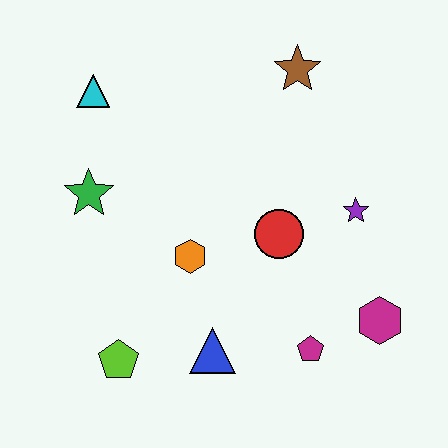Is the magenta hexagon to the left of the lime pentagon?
No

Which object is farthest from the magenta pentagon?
The cyan triangle is farthest from the magenta pentagon.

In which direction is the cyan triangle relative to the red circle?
The cyan triangle is to the left of the red circle.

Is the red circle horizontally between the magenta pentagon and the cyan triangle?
Yes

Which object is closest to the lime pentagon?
The blue triangle is closest to the lime pentagon.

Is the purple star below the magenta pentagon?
No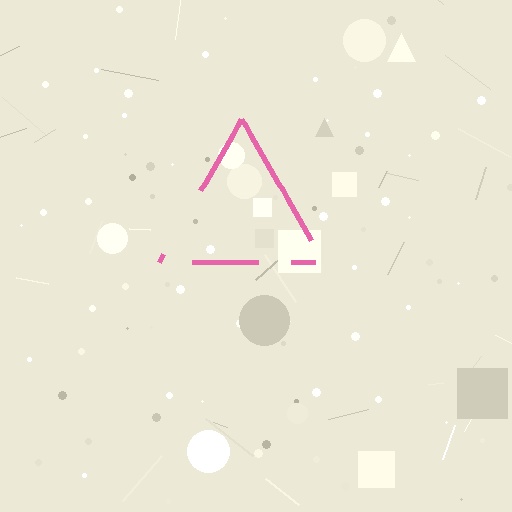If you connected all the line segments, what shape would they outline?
They would outline a triangle.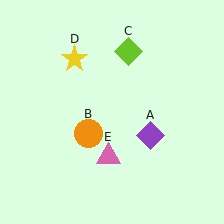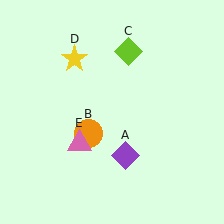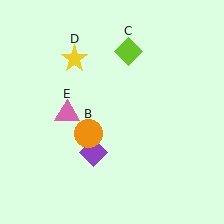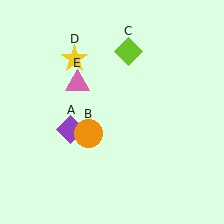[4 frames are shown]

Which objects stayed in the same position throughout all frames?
Orange circle (object B) and lime diamond (object C) and yellow star (object D) remained stationary.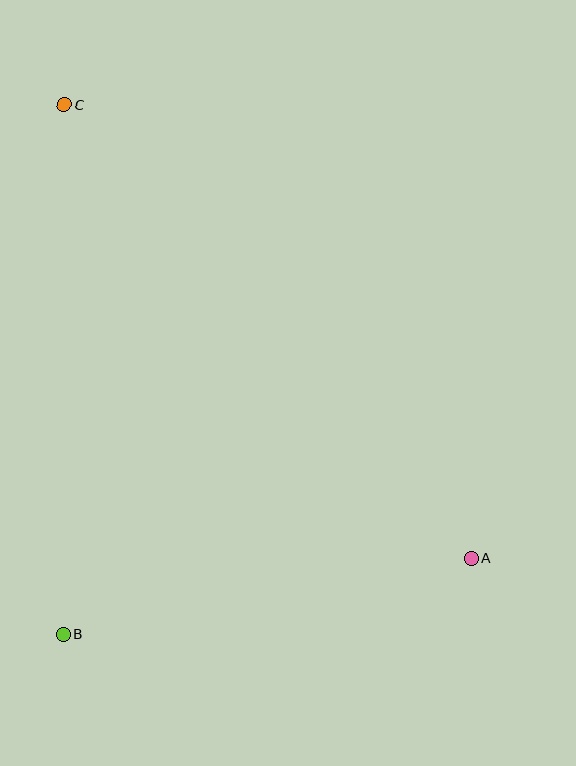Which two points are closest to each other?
Points A and B are closest to each other.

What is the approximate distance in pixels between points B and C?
The distance between B and C is approximately 530 pixels.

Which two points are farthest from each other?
Points A and C are farthest from each other.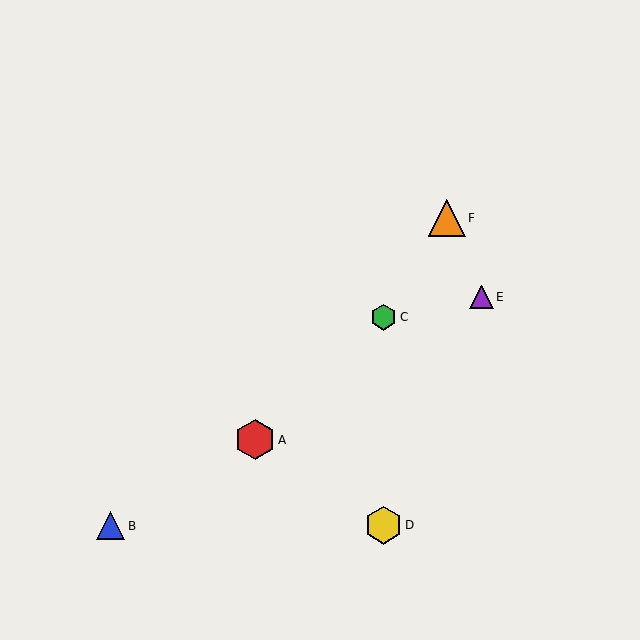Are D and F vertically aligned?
No, D is at x≈384 and F is at x≈447.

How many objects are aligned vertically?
2 objects (C, D) are aligned vertically.